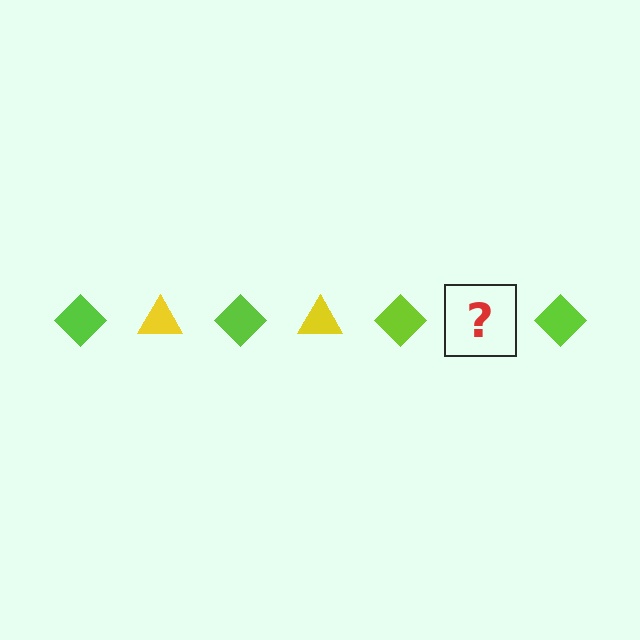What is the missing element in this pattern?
The missing element is a yellow triangle.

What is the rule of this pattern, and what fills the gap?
The rule is that the pattern alternates between lime diamond and yellow triangle. The gap should be filled with a yellow triangle.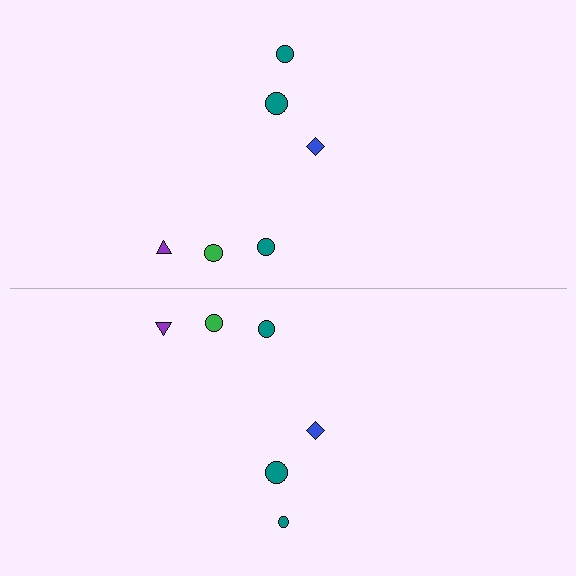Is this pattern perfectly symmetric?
No, the pattern is not perfectly symmetric. The teal circle on the bottom side has a different size than its mirror counterpart.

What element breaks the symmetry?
The teal circle on the bottom side has a different size than its mirror counterpart.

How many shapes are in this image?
There are 12 shapes in this image.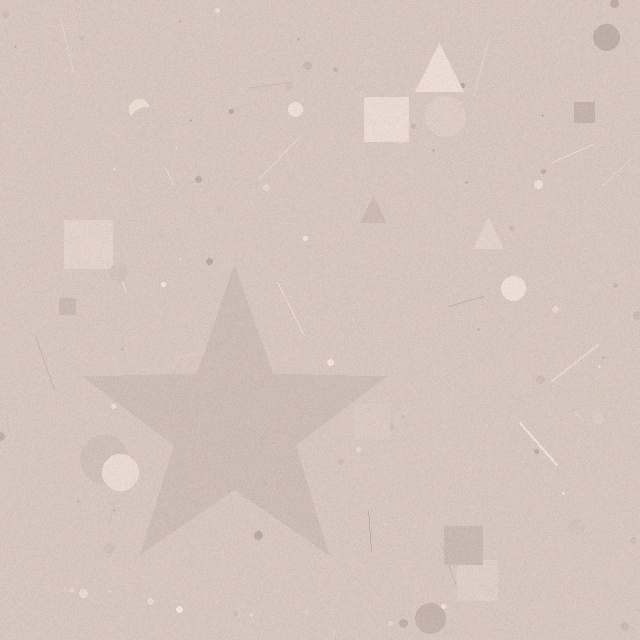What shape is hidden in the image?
A star is hidden in the image.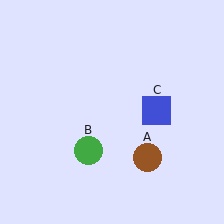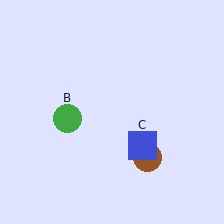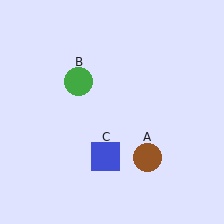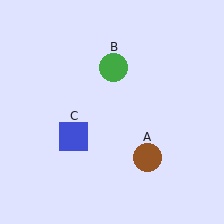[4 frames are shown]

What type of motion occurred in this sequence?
The green circle (object B), blue square (object C) rotated clockwise around the center of the scene.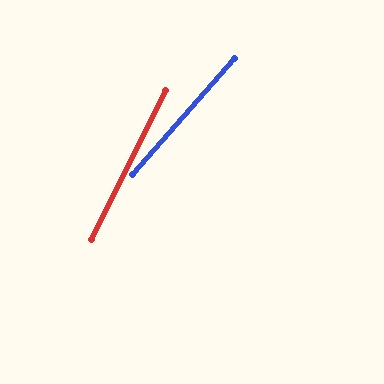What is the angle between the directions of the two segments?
Approximately 15 degrees.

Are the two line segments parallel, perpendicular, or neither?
Neither parallel nor perpendicular — they differ by about 15°.